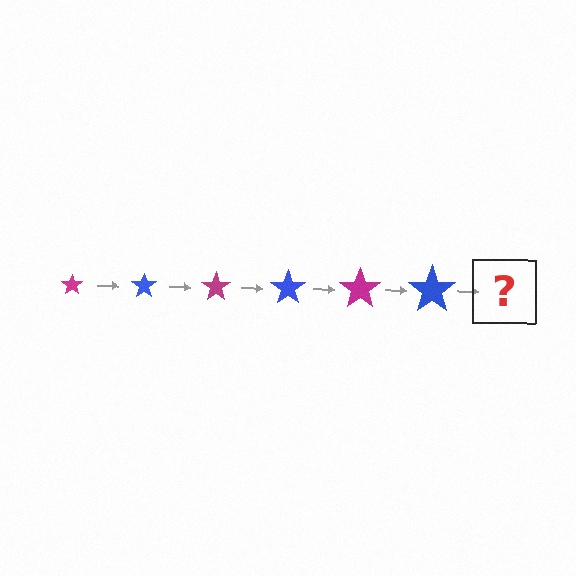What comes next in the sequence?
The next element should be a magenta star, larger than the previous one.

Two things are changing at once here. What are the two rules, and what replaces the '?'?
The two rules are that the star grows larger each step and the color cycles through magenta and blue. The '?' should be a magenta star, larger than the previous one.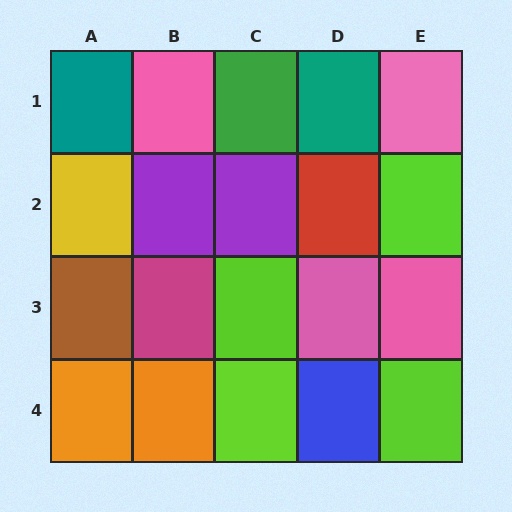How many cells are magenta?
1 cell is magenta.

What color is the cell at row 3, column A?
Brown.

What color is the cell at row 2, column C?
Purple.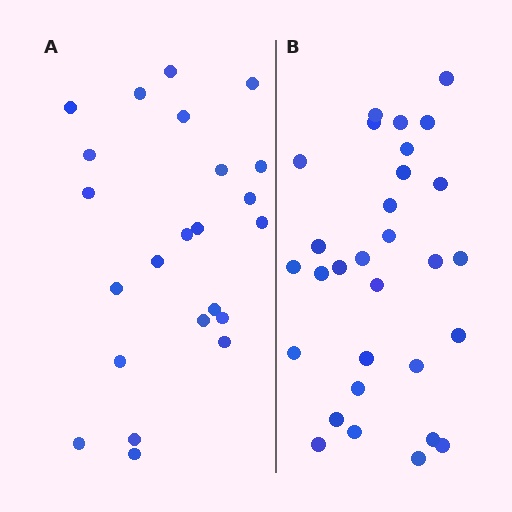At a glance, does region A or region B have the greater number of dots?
Region B (the right region) has more dots.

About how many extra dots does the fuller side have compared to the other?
Region B has roughly 8 or so more dots than region A.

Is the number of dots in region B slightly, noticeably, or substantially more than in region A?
Region B has noticeably more, but not dramatically so. The ratio is roughly 1.3 to 1.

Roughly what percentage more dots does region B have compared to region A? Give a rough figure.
About 30% more.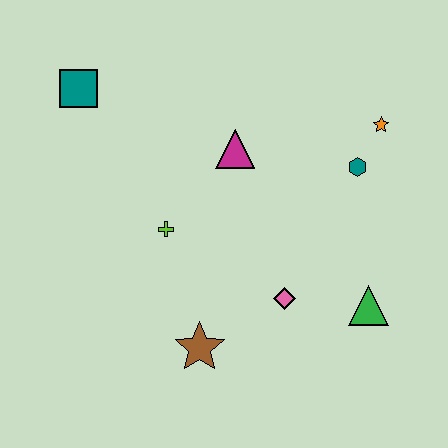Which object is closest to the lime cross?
The magenta triangle is closest to the lime cross.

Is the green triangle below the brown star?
No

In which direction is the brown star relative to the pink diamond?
The brown star is to the left of the pink diamond.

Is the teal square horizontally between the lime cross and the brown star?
No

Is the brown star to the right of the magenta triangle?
No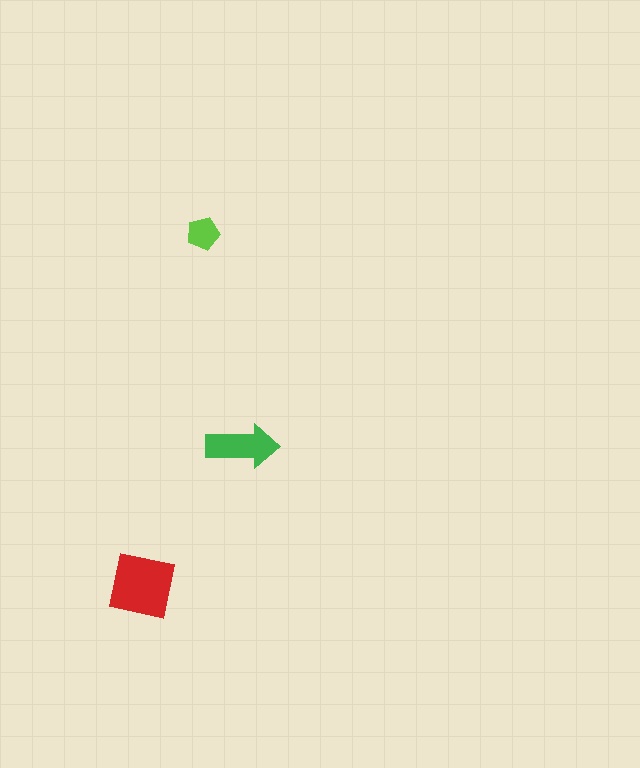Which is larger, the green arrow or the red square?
The red square.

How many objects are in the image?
There are 3 objects in the image.